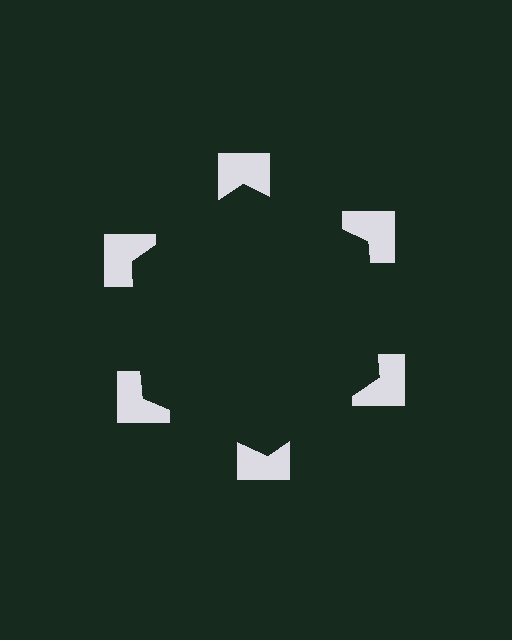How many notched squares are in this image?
There are 6 — one at each vertex of the illusory hexagon.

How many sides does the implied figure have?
6 sides.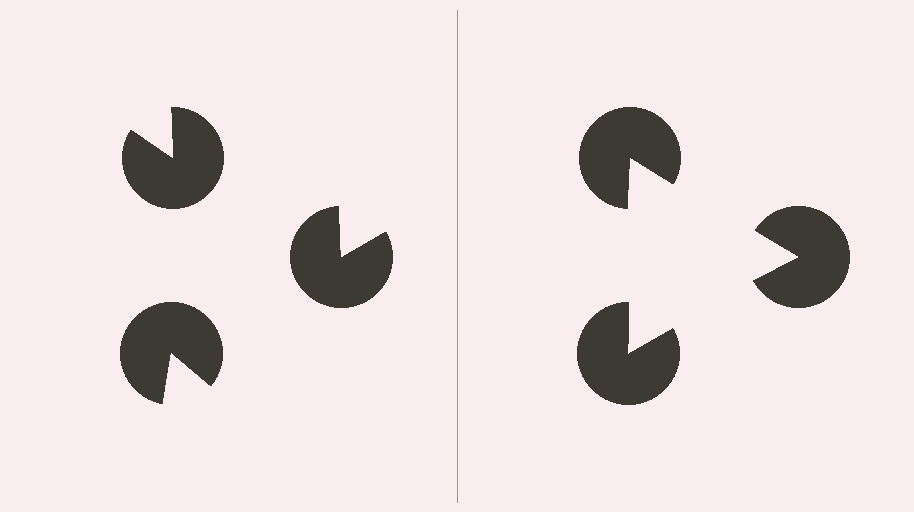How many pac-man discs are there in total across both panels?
6 — 3 on each side.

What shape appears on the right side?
An illusory triangle.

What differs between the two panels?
The pac-man discs are positioned identically on both sides; only the wedge orientations differ. On the right they align to a triangle; on the left they are misaligned.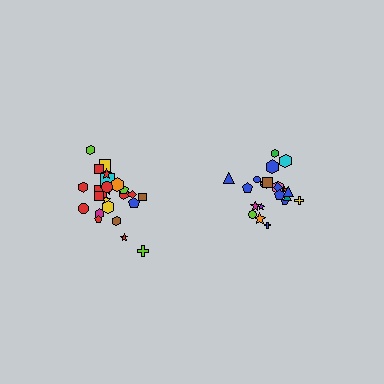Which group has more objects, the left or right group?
The left group.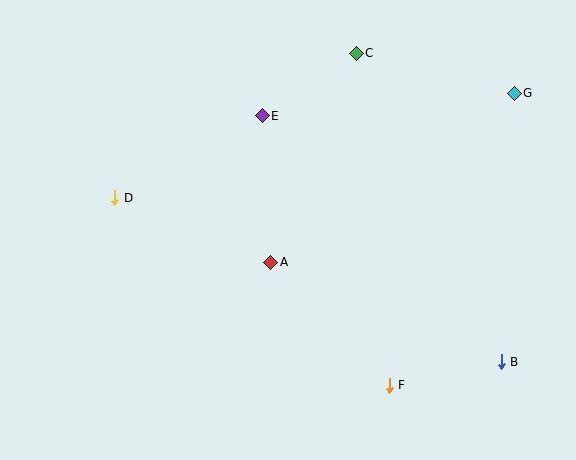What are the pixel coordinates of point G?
Point G is at (514, 93).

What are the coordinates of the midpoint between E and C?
The midpoint between E and C is at (309, 85).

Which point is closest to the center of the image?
Point A at (271, 262) is closest to the center.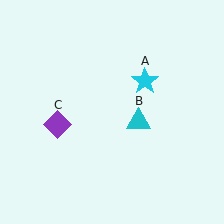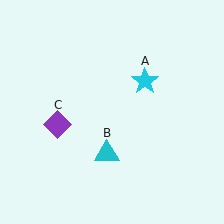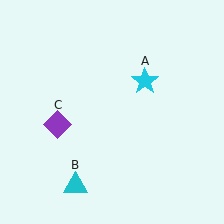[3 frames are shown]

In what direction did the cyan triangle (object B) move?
The cyan triangle (object B) moved down and to the left.